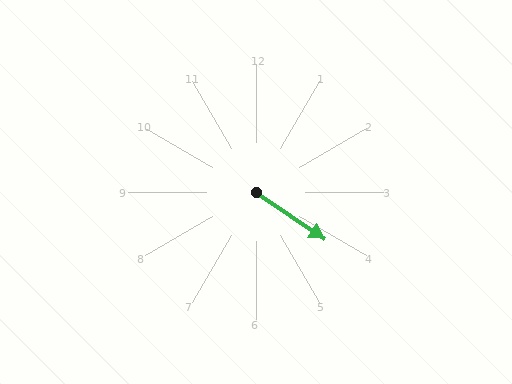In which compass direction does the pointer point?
Southeast.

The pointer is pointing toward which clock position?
Roughly 4 o'clock.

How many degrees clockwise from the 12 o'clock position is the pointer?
Approximately 124 degrees.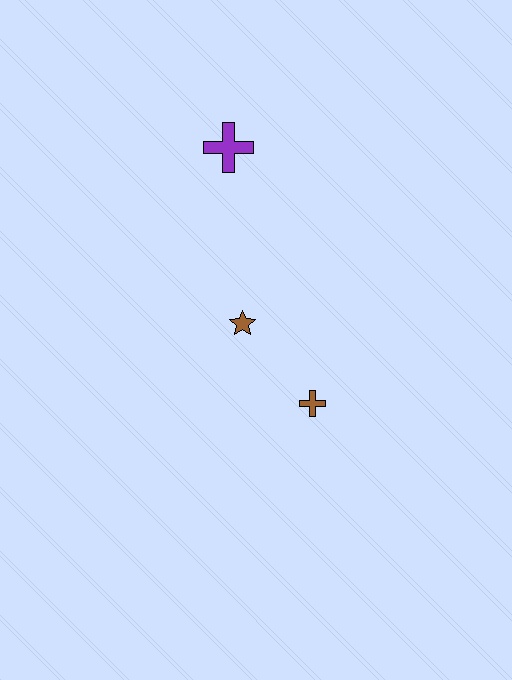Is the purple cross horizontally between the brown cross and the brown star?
No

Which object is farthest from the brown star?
The purple cross is farthest from the brown star.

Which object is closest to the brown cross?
The brown star is closest to the brown cross.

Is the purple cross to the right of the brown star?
No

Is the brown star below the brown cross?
No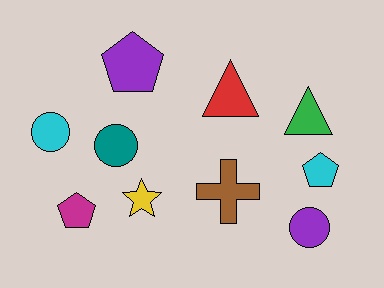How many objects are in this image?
There are 10 objects.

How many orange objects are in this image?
There are no orange objects.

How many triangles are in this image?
There are 2 triangles.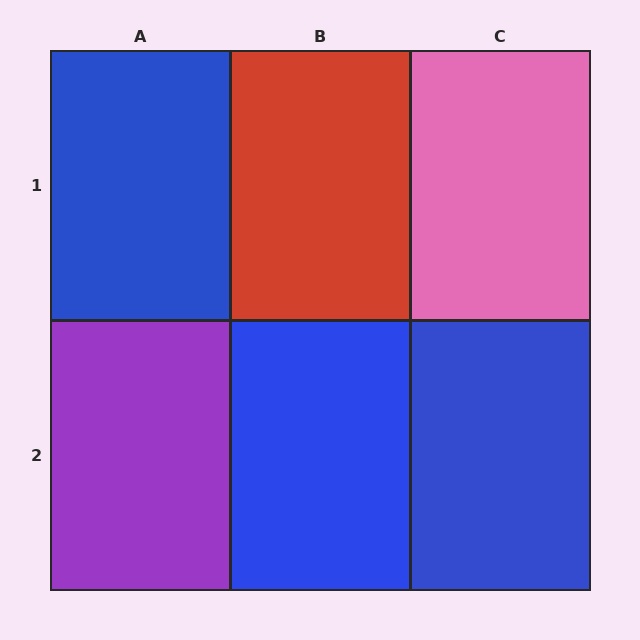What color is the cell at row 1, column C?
Pink.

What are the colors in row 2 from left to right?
Purple, blue, blue.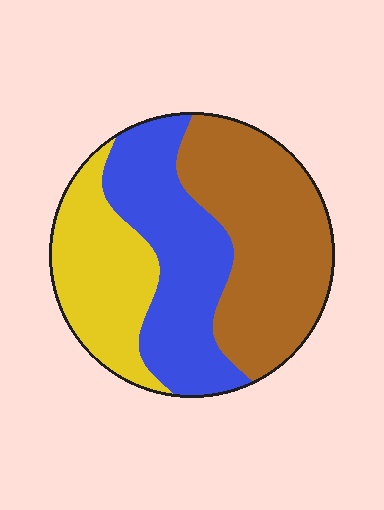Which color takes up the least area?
Yellow, at roughly 25%.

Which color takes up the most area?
Brown, at roughly 40%.